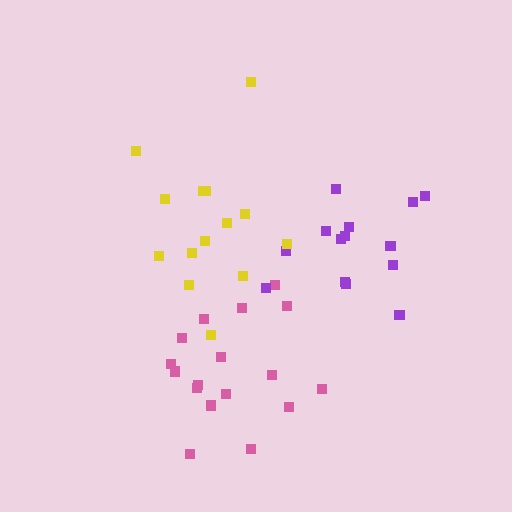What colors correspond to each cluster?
The clusters are colored: pink, purple, yellow.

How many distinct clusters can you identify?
There are 3 distinct clusters.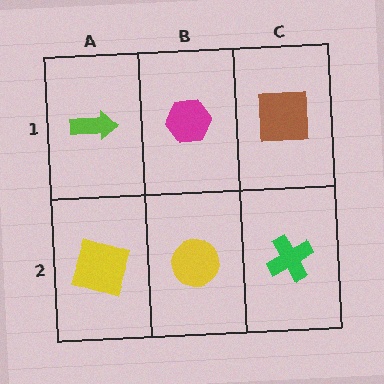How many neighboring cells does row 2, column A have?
2.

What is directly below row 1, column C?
A green cross.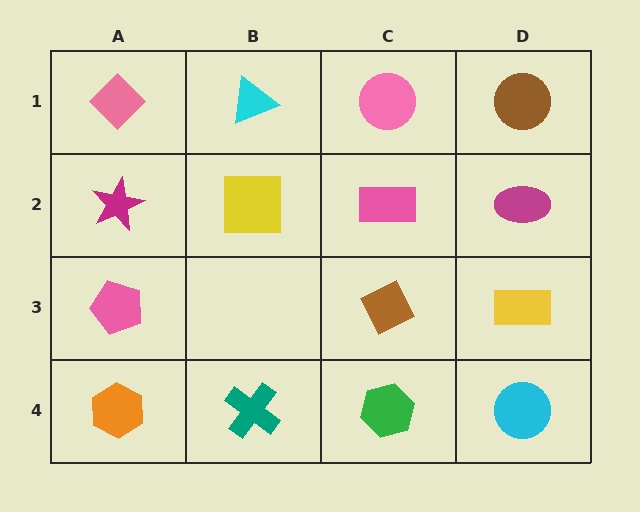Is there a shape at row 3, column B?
No, that cell is empty.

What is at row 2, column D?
A magenta ellipse.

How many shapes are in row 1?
4 shapes.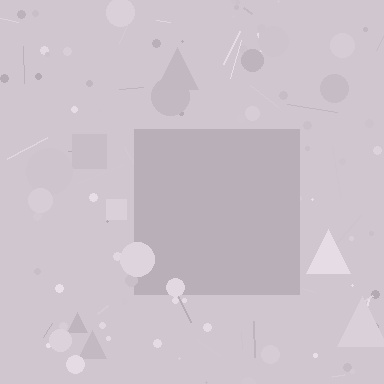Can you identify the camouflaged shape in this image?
The camouflaged shape is a square.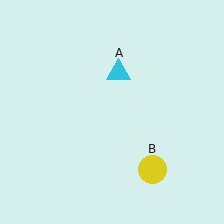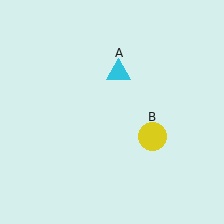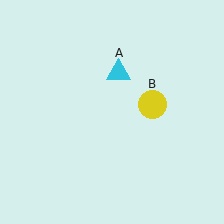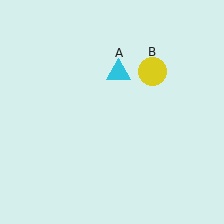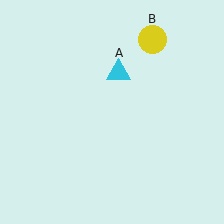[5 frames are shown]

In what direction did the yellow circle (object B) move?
The yellow circle (object B) moved up.